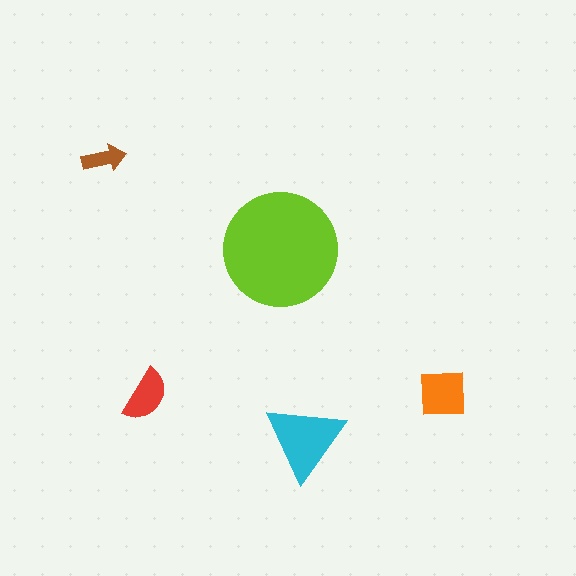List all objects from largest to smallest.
The lime circle, the cyan triangle, the orange square, the red semicircle, the brown arrow.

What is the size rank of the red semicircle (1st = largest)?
4th.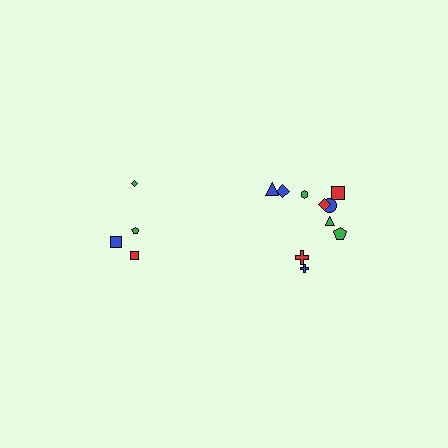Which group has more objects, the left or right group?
The right group.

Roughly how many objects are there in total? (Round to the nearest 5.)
Roughly 15 objects in total.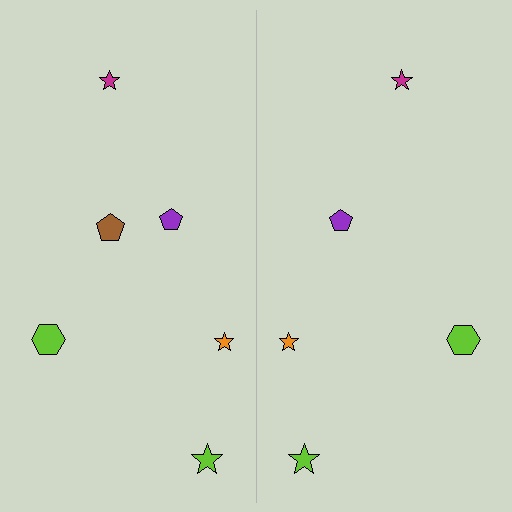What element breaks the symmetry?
A brown pentagon is missing from the right side.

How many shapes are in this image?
There are 11 shapes in this image.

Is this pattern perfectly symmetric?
No, the pattern is not perfectly symmetric. A brown pentagon is missing from the right side.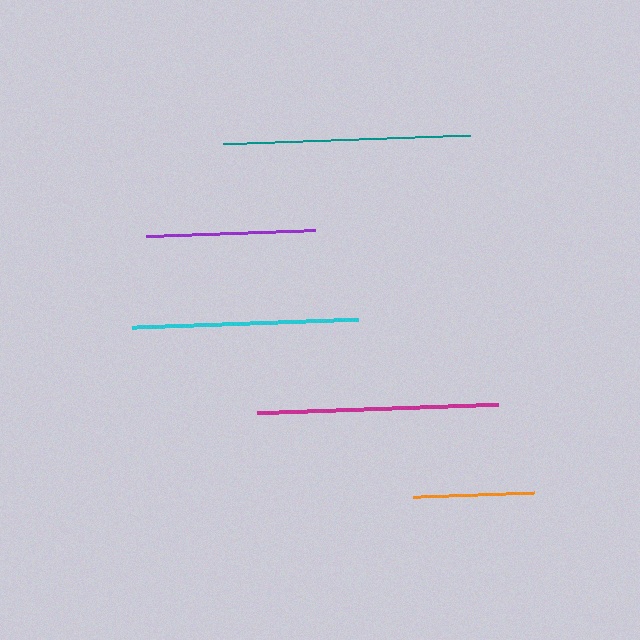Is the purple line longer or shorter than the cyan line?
The cyan line is longer than the purple line.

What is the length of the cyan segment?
The cyan segment is approximately 226 pixels long.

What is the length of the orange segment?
The orange segment is approximately 121 pixels long.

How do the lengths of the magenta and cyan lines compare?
The magenta and cyan lines are approximately the same length.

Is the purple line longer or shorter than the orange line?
The purple line is longer than the orange line.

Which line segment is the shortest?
The orange line is the shortest at approximately 121 pixels.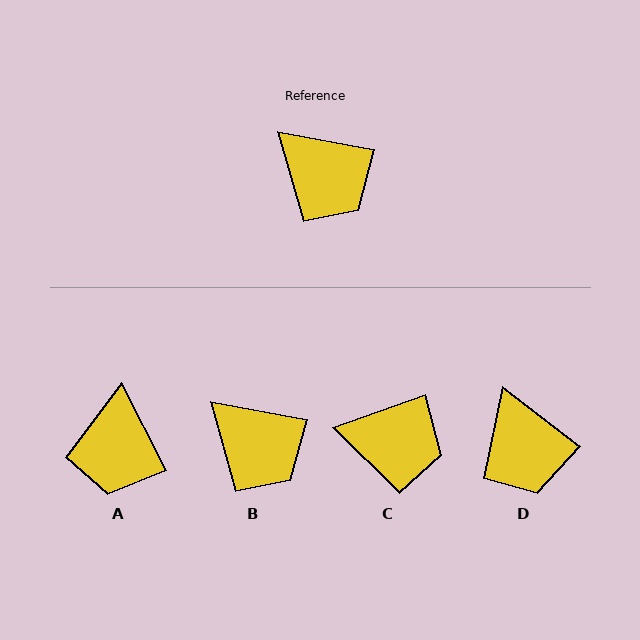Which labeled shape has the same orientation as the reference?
B.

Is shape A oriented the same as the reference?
No, it is off by about 52 degrees.